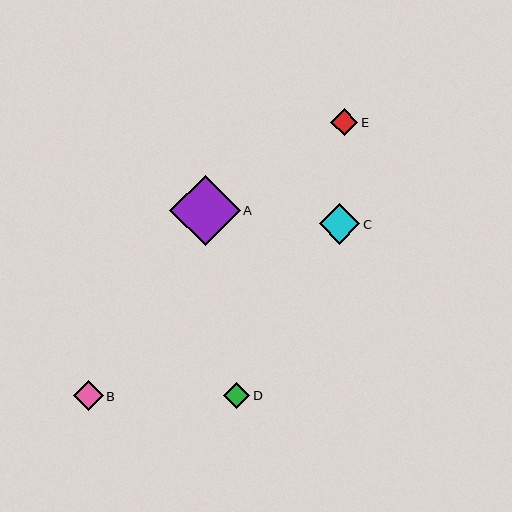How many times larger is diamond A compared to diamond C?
Diamond A is approximately 1.7 times the size of diamond C.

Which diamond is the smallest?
Diamond D is the smallest with a size of approximately 26 pixels.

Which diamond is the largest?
Diamond A is the largest with a size of approximately 70 pixels.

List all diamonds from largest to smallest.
From largest to smallest: A, C, B, E, D.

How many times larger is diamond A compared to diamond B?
Diamond A is approximately 2.3 times the size of diamond B.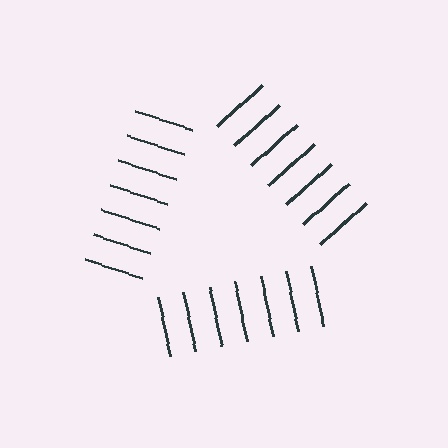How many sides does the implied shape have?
3 sides — the line-ends trace a triangle.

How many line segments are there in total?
21 — 7 along each of the 3 edges.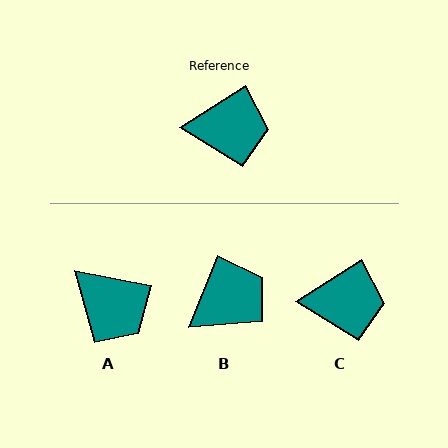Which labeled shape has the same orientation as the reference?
C.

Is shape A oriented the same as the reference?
No, it is off by about 43 degrees.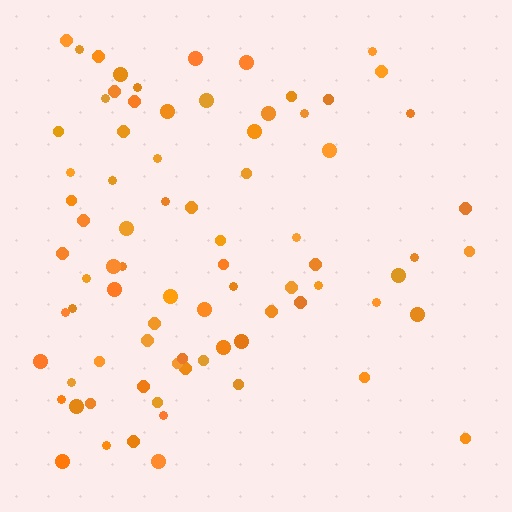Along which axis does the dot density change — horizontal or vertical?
Horizontal.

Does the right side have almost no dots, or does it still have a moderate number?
Still a moderate number, just noticeably fewer than the left.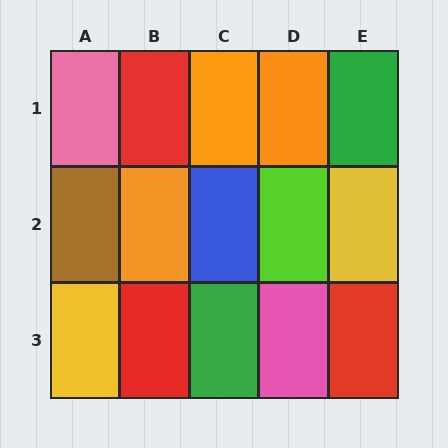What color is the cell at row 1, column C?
Orange.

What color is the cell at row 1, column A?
Pink.